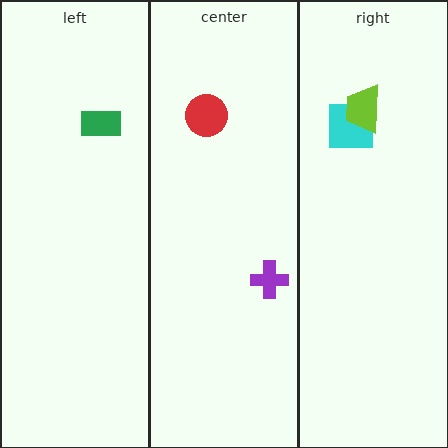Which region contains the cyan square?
The right region.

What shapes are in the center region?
The purple cross, the red circle.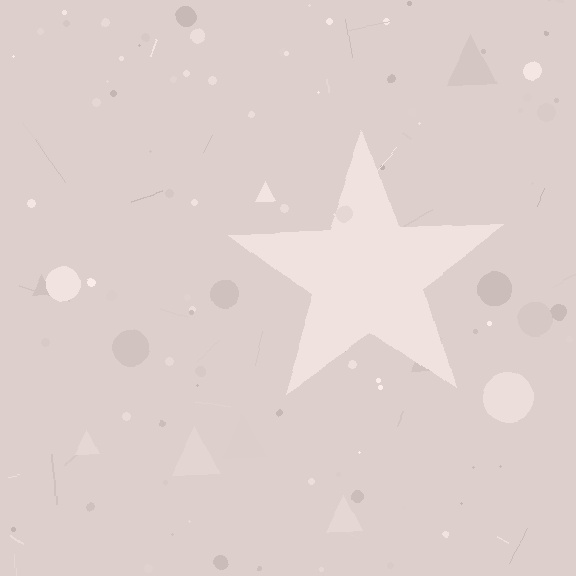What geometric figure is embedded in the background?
A star is embedded in the background.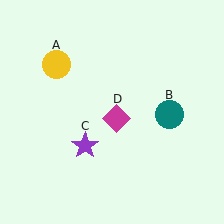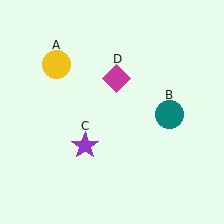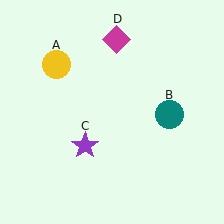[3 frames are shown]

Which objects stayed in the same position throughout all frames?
Yellow circle (object A) and teal circle (object B) and purple star (object C) remained stationary.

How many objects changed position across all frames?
1 object changed position: magenta diamond (object D).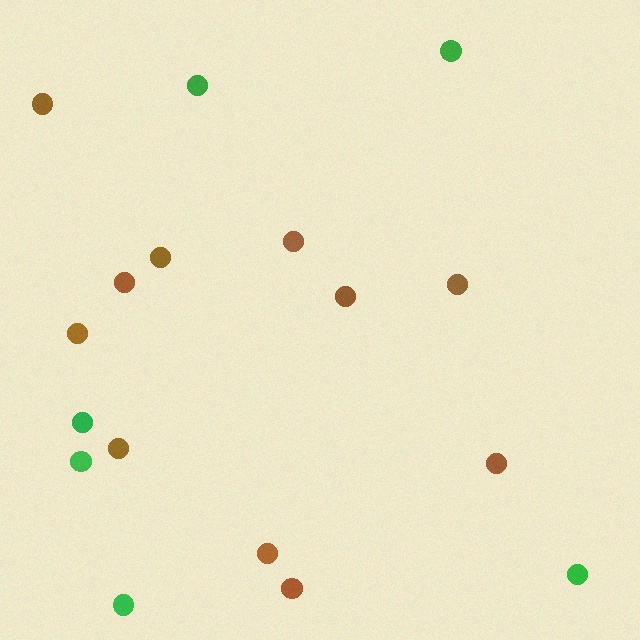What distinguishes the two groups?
There are 2 groups: one group of brown circles (11) and one group of green circles (6).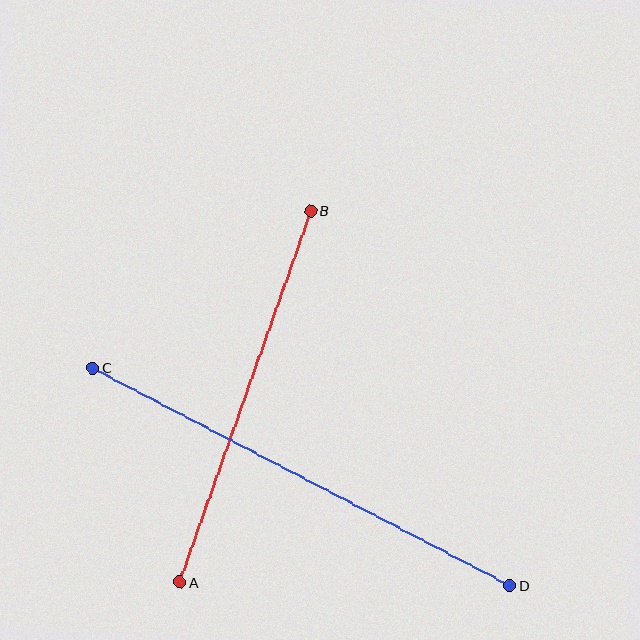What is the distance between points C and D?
The distance is approximately 471 pixels.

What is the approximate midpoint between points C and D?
The midpoint is at approximately (301, 476) pixels.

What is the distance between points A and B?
The distance is approximately 394 pixels.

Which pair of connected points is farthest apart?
Points C and D are farthest apart.